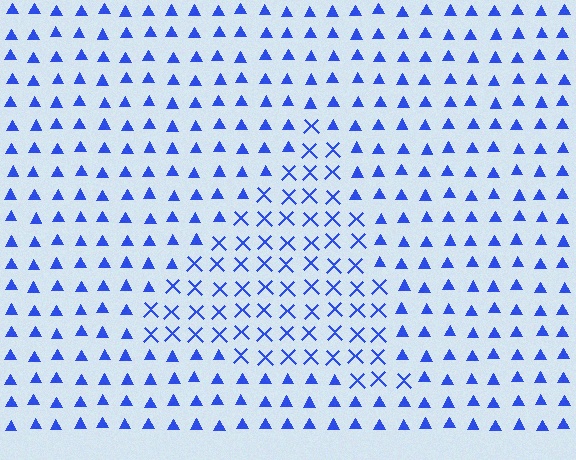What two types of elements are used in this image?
The image uses X marks inside the triangle region and triangles outside it.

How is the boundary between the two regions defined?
The boundary is defined by a change in element shape: X marks inside vs. triangles outside. All elements share the same color and spacing.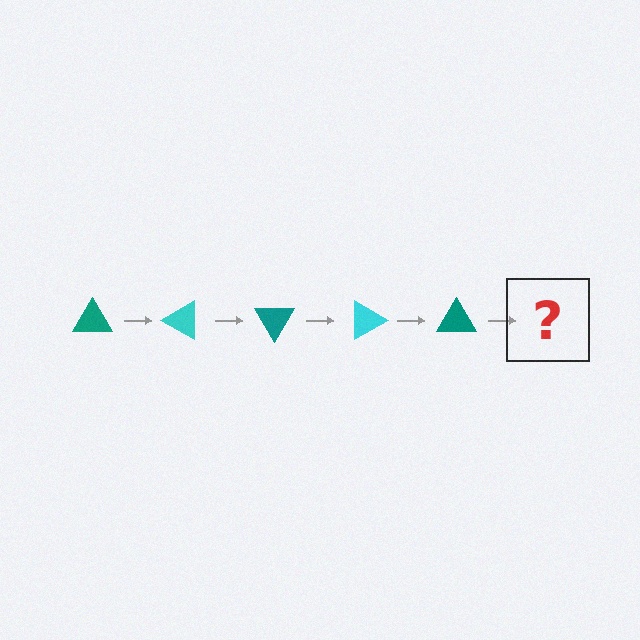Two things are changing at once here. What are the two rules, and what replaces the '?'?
The two rules are that it rotates 30 degrees each step and the color cycles through teal and cyan. The '?' should be a cyan triangle, rotated 150 degrees from the start.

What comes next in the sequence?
The next element should be a cyan triangle, rotated 150 degrees from the start.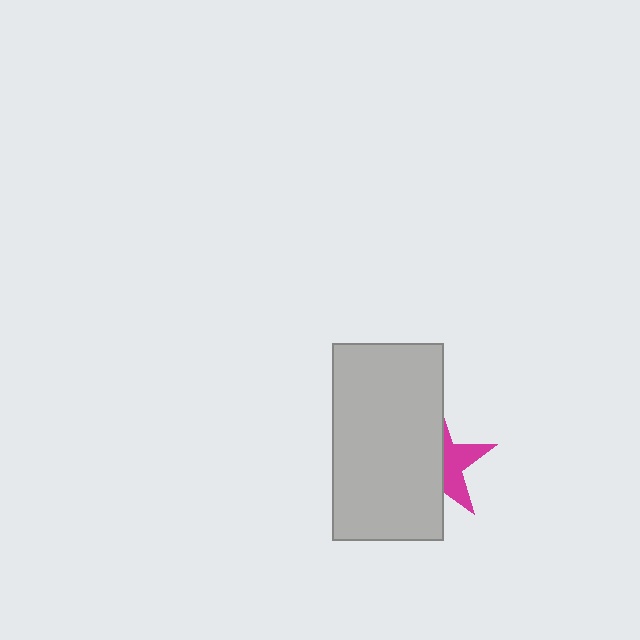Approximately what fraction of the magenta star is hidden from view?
Roughly 59% of the magenta star is hidden behind the light gray rectangle.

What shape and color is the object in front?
The object in front is a light gray rectangle.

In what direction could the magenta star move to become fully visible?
The magenta star could move right. That would shift it out from behind the light gray rectangle entirely.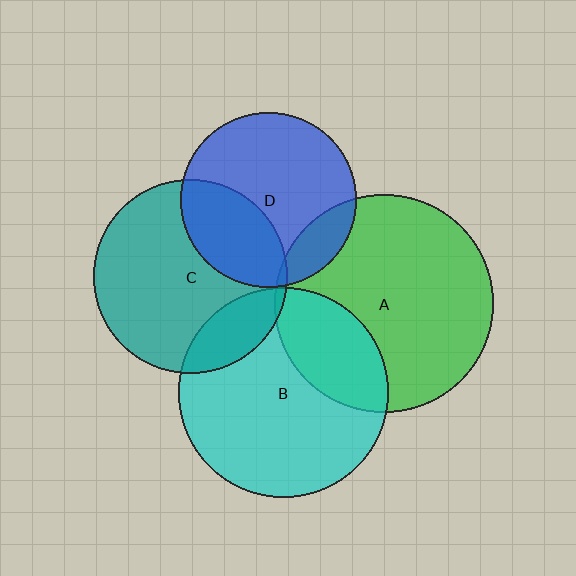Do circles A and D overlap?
Yes.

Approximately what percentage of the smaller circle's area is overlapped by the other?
Approximately 15%.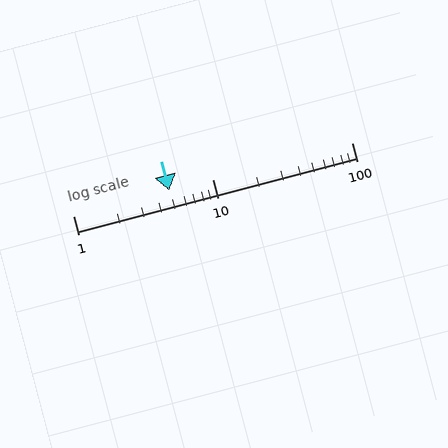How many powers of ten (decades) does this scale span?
The scale spans 2 decades, from 1 to 100.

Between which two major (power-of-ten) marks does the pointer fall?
The pointer is between 1 and 10.